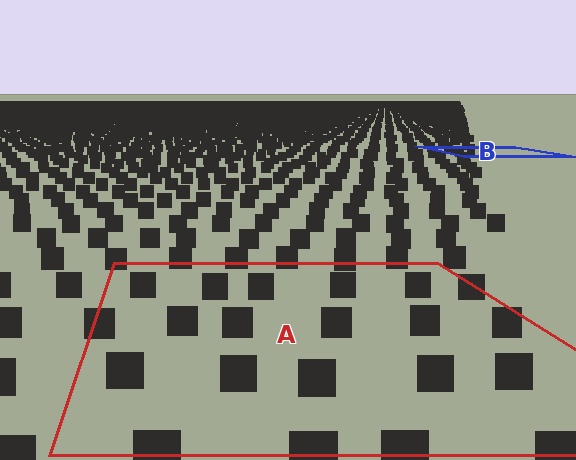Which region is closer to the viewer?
Region A is closer. The texture elements there are larger and more spread out.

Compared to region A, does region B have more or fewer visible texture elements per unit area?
Region B has more texture elements per unit area — they are packed more densely because it is farther away.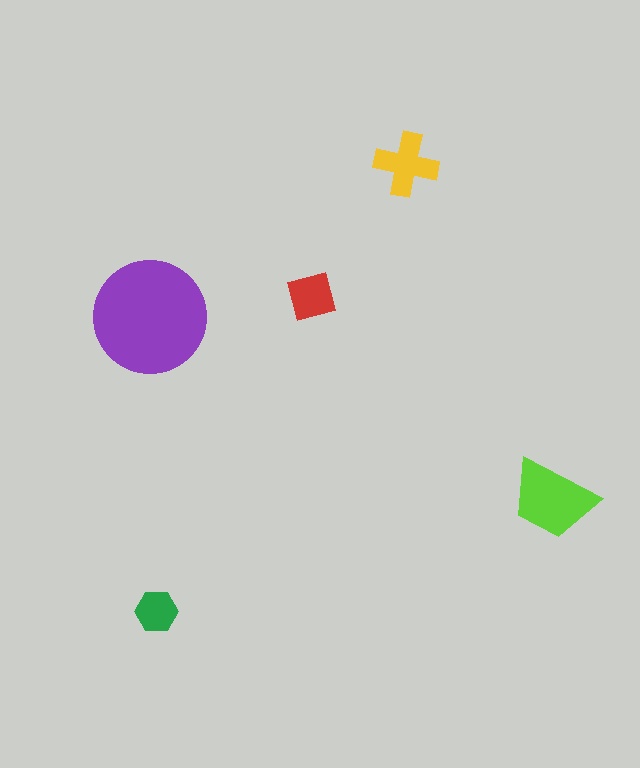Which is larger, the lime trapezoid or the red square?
The lime trapezoid.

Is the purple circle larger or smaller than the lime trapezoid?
Larger.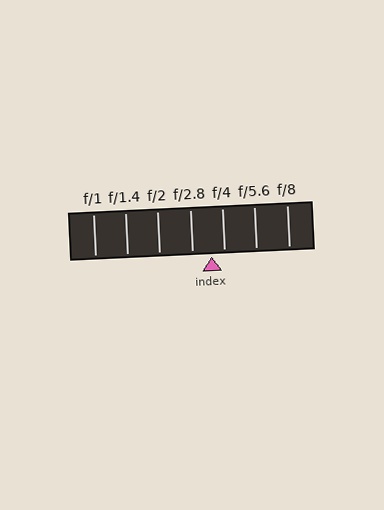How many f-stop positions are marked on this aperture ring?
There are 7 f-stop positions marked.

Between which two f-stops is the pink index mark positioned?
The index mark is between f/2.8 and f/4.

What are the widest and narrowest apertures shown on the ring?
The widest aperture shown is f/1 and the narrowest is f/8.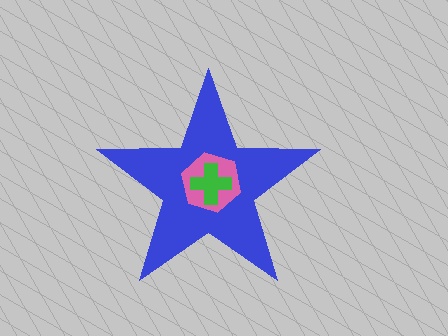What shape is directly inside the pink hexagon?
The green cross.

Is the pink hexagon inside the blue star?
Yes.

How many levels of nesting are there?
3.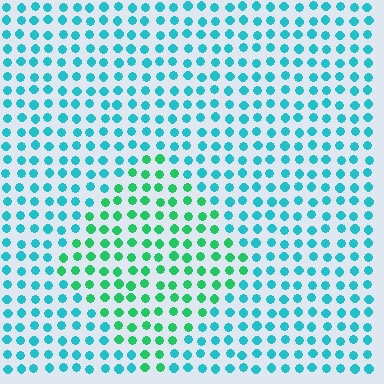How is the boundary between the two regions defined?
The boundary is defined purely by a slight shift in hue (about 39 degrees). Spacing, size, and orientation are identical on both sides.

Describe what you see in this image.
The image is filled with small cyan elements in a uniform arrangement. A diamond-shaped region is visible where the elements are tinted to a slightly different hue, forming a subtle color boundary.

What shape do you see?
I see a diamond.